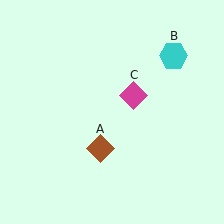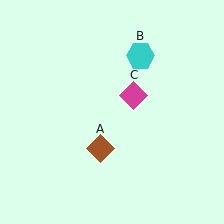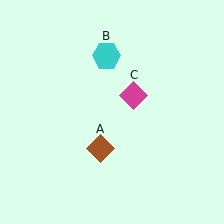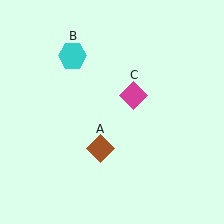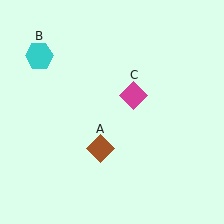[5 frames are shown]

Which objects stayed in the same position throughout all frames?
Brown diamond (object A) and magenta diamond (object C) remained stationary.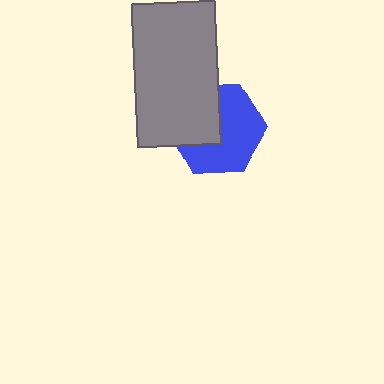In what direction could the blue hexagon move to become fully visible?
The blue hexagon could move toward the lower-right. That would shift it out from behind the gray rectangle entirely.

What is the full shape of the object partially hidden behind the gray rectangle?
The partially hidden object is a blue hexagon.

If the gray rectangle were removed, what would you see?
You would see the complete blue hexagon.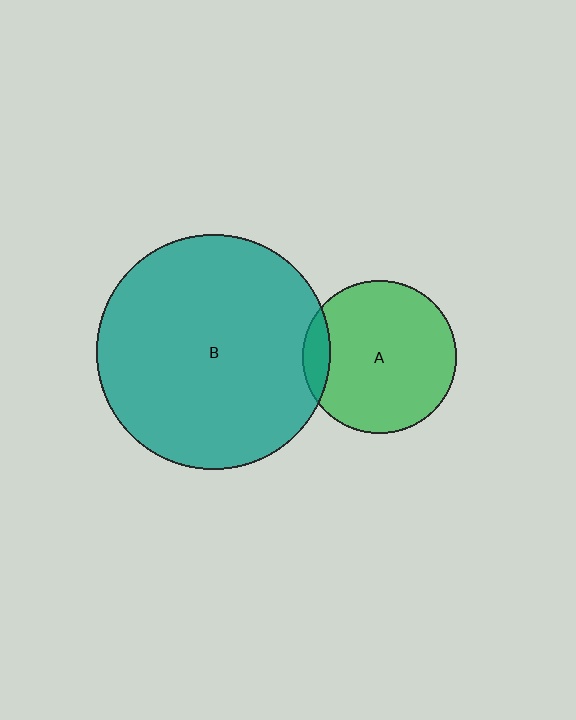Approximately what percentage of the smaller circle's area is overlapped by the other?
Approximately 10%.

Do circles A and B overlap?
Yes.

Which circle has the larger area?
Circle B (teal).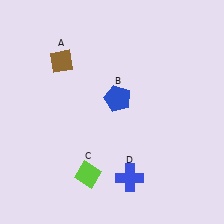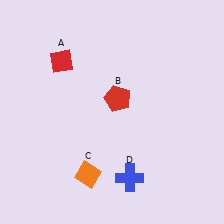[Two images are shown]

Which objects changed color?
A changed from brown to red. B changed from blue to red. C changed from lime to orange.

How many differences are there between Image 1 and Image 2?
There are 3 differences between the two images.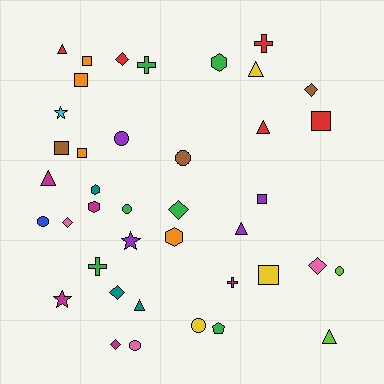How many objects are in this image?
There are 40 objects.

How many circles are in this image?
There are 7 circles.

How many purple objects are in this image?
There are 4 purple objects.